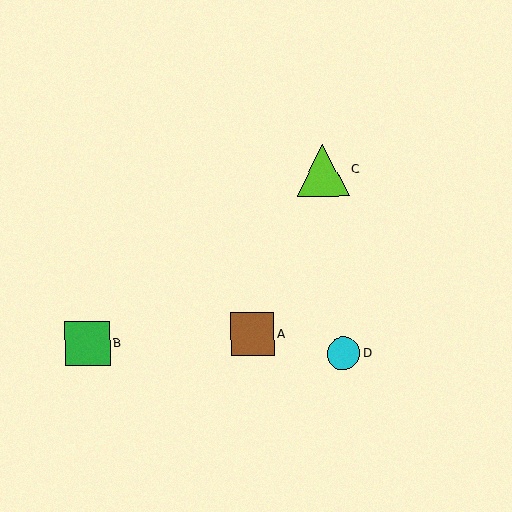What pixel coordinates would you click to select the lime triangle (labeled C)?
Click at (323, 170) to select the lime triangle C.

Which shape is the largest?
The lime triangle (labeled C) is the largest.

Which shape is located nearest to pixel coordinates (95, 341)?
The green square (labeled B) at (87, 343) is nearest to that location.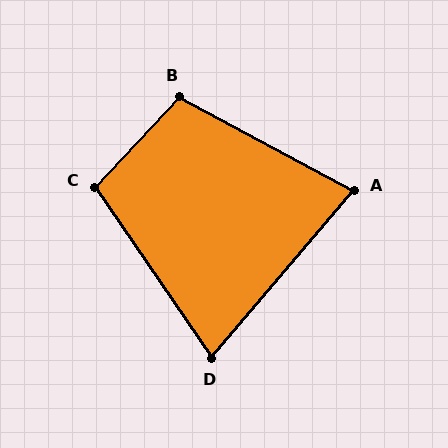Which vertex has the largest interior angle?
B, at approximately 105 degrees.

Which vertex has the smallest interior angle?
D, at approximately 75 degrees.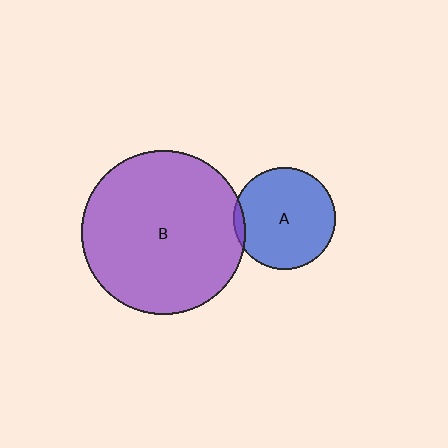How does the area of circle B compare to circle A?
Approximately 2.6 times.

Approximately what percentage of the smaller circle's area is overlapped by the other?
Approximately 5%.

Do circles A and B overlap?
Yes.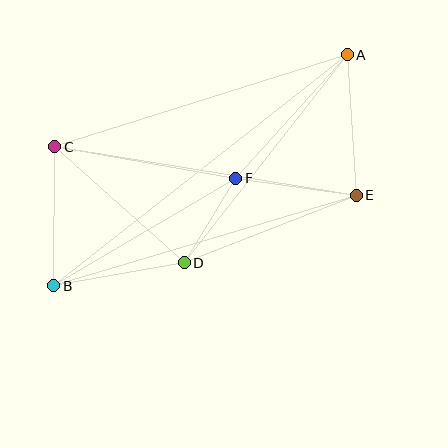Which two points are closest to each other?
Points D and F are closest to each other.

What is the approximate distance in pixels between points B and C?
The distance between B and C is approximately 139 pixels.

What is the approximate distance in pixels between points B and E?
The distance between B and E is approximately 316 pixels.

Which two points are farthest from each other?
Points A and B are farthest from each other.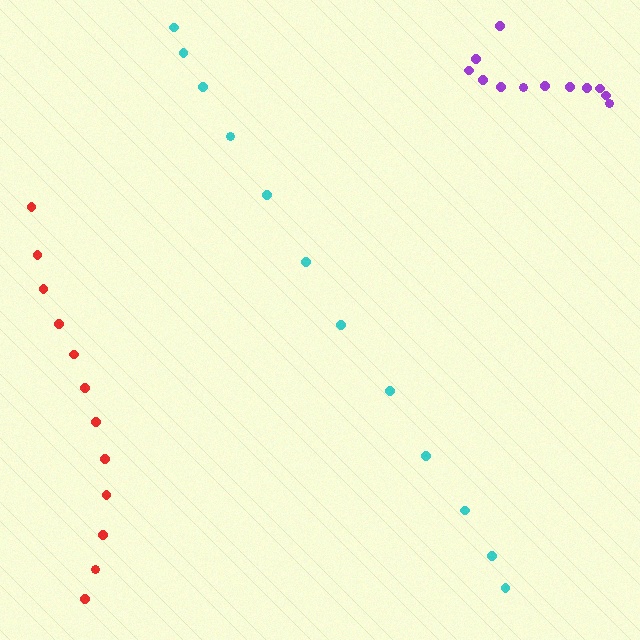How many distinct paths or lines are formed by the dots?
There are 3 distinct paths.